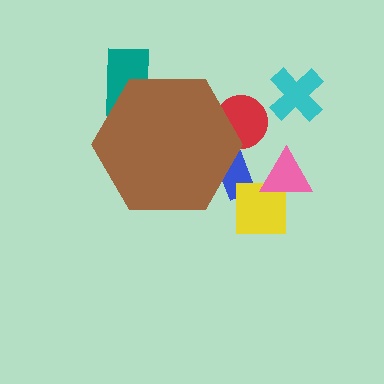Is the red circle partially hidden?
Yes, the red circle is partially hidden behind the brown hexagon.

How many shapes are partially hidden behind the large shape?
3 shapes are partially hidden.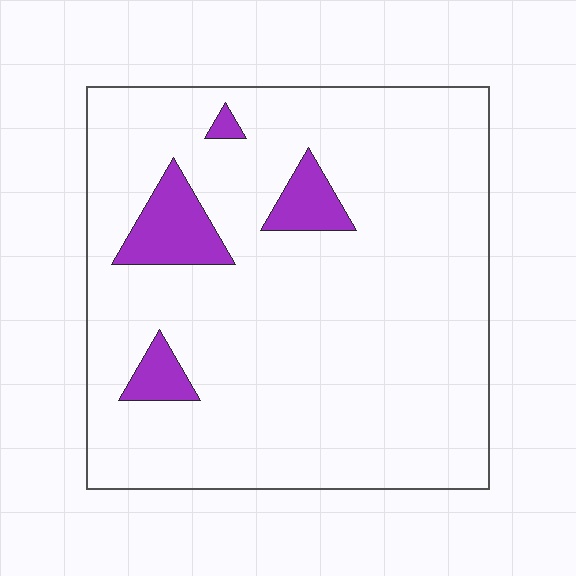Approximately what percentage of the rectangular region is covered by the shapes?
Approximately 10%.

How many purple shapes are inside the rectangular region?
4.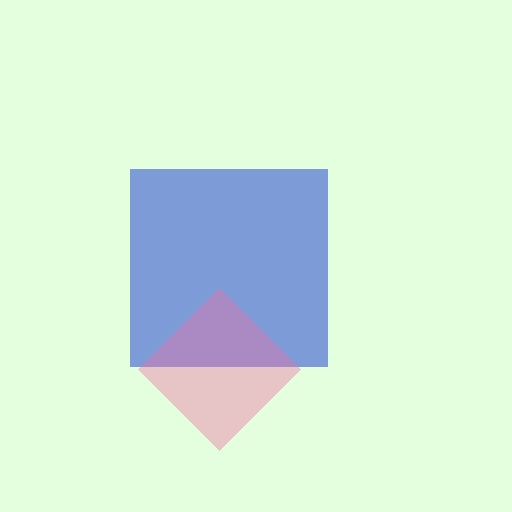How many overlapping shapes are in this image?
There are 2 overlapping shapes in the image.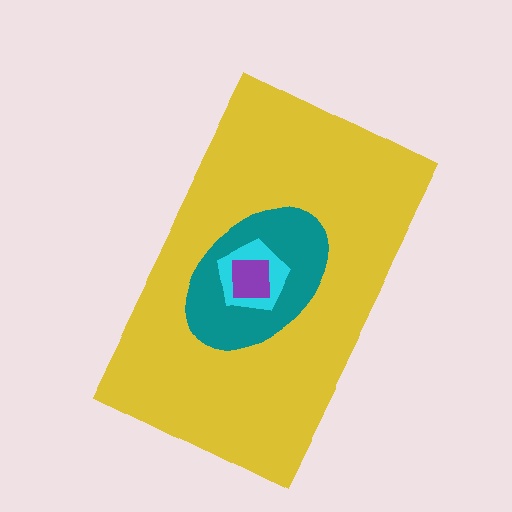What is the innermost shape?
The purple square.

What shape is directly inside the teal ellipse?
The cyan pentagon.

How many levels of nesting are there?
4.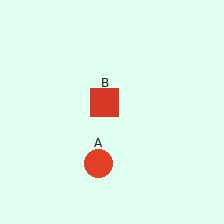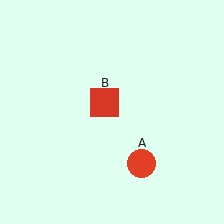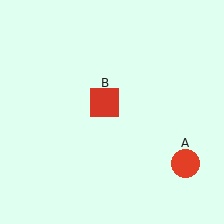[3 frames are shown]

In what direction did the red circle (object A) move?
The red circle (object A) moved right.